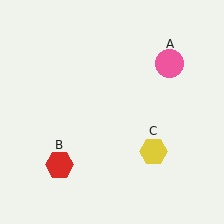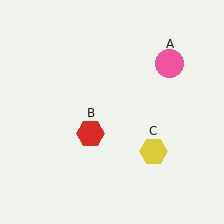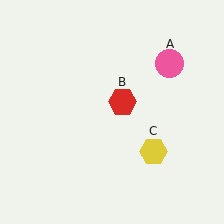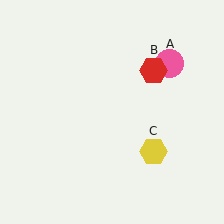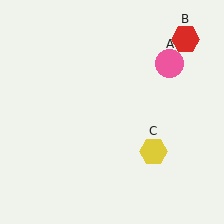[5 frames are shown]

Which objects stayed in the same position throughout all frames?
Pink circle (object A) and yellow hexagon (object C) remained stationary.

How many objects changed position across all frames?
1 object changed position: red hexagon (object B).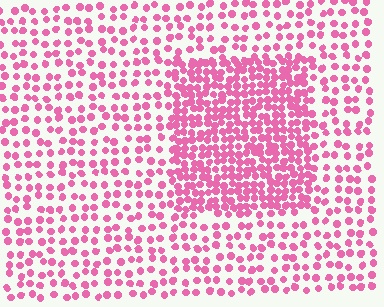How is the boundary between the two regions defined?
The boundary is defined by a change in element density (approximately 2.1x ratio). All elements are the same color, size, and shape.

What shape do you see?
I see a rectangle.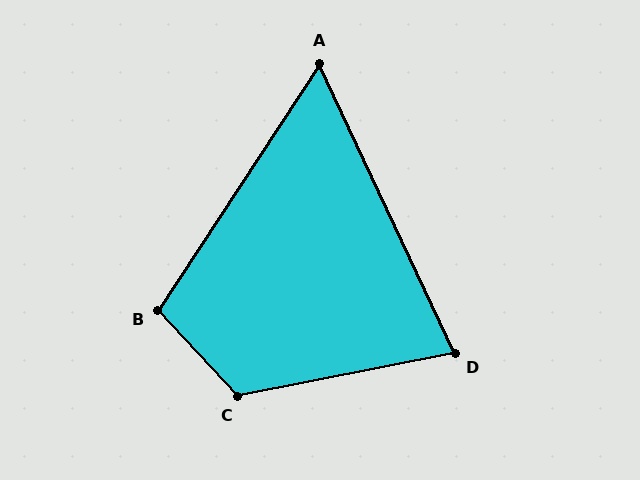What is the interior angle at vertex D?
Approximately 76 degrees (acute).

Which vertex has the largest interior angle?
C, at approximately 122 degrees.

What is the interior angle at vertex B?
Approximately 104 degrees (obtuse).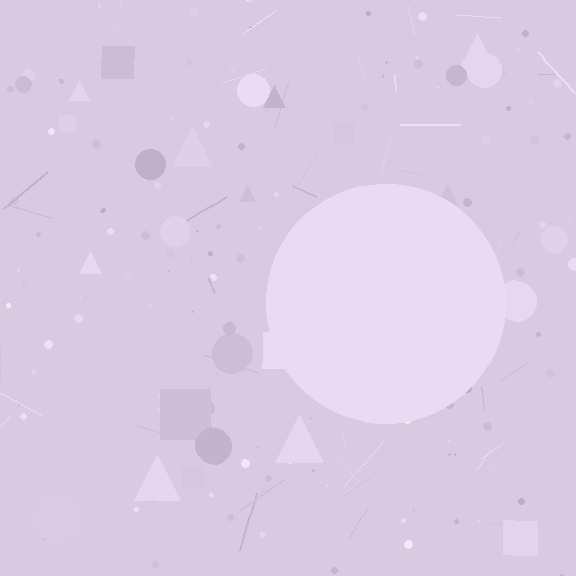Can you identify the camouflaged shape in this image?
The camouflaged shape is a circle.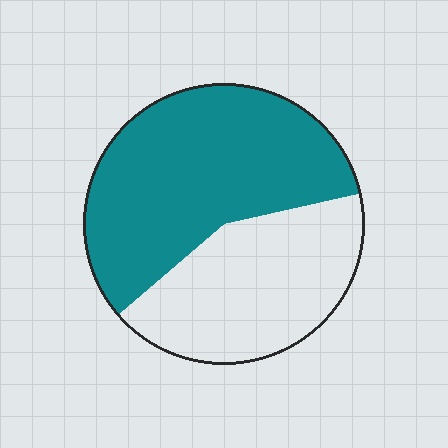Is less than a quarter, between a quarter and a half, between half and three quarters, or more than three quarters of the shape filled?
Between half and three quarters.